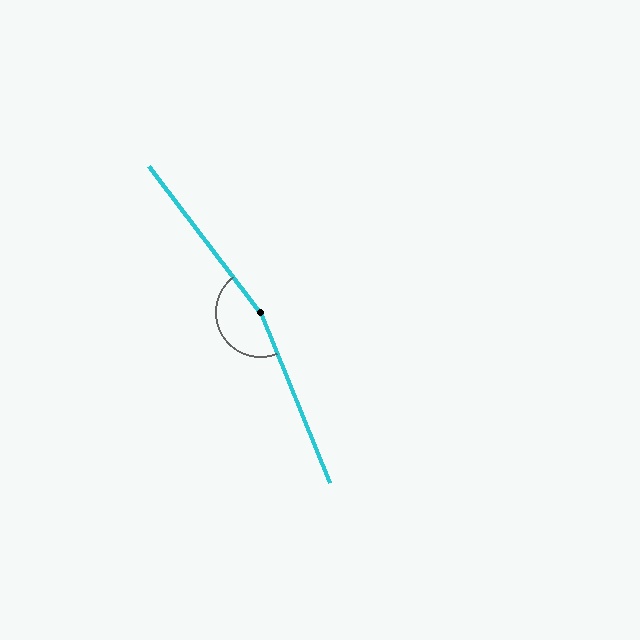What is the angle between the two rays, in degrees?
Approximately 165 degrees.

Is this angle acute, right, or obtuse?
It is obtuse.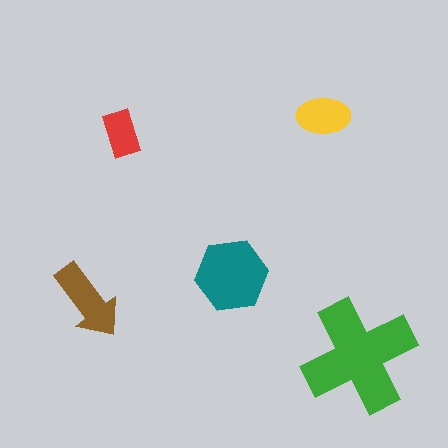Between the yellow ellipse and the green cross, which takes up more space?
The green cross.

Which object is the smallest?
The red rectangle.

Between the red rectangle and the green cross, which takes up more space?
The green cross.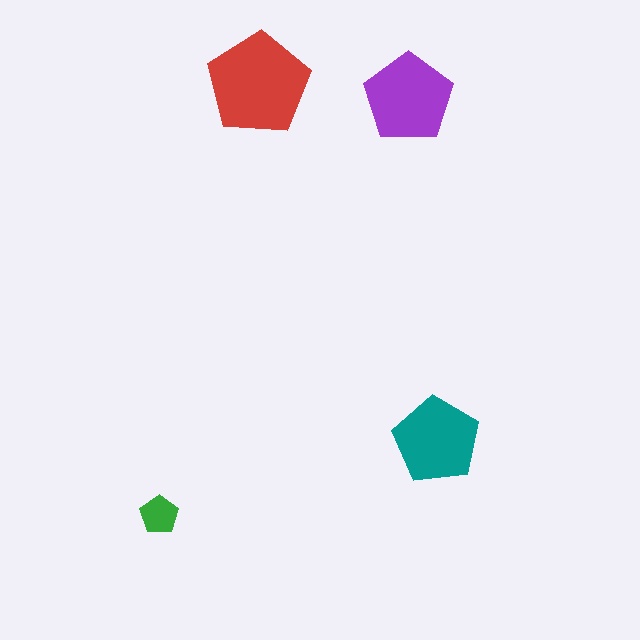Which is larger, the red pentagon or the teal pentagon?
The red one.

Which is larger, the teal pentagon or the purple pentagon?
The purple one.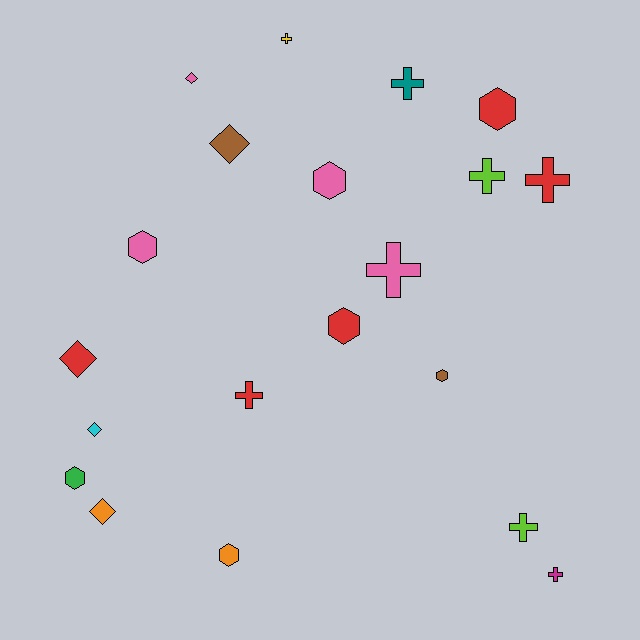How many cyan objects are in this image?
There is 1 cyan object.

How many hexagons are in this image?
There are 7 hexagons.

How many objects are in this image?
There are 20 objects.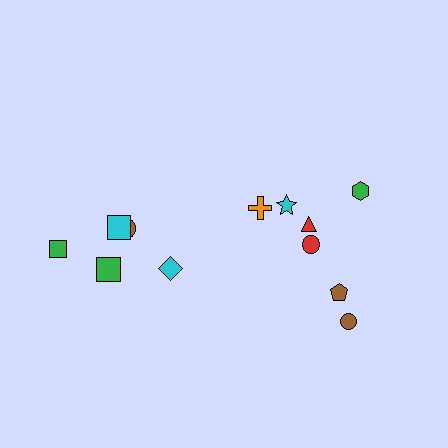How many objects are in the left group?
There are 5 objects.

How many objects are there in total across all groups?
There are 12 objects.